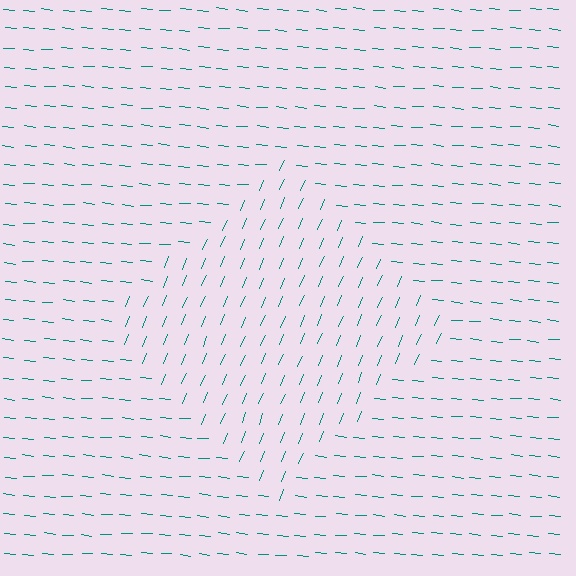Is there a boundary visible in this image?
Yes, there is a texture boundary formed by a change in line orientation.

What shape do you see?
I see a diamond.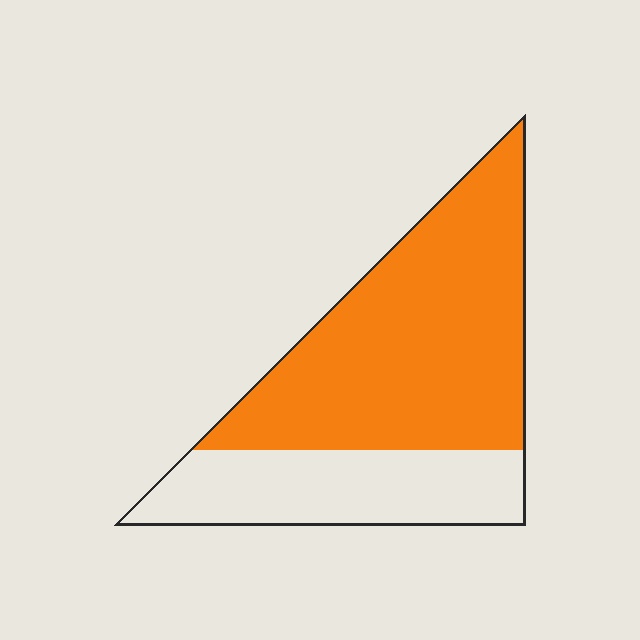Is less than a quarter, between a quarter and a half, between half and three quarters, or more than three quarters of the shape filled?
Between half and three quarters.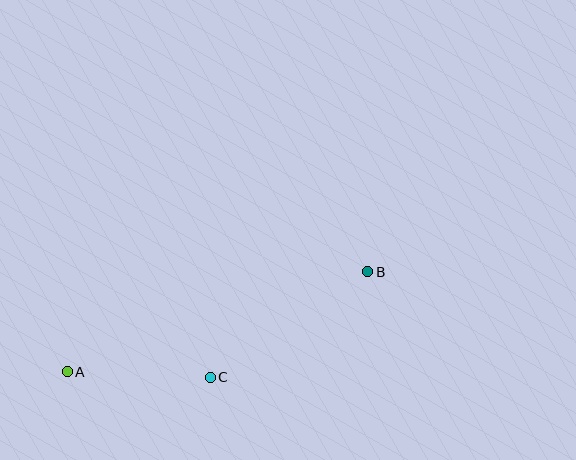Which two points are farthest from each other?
Points A and B are farthest from each other.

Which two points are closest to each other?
Points A and C are closest to each other.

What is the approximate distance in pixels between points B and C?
The distance between B and C is approximately 189 pixels.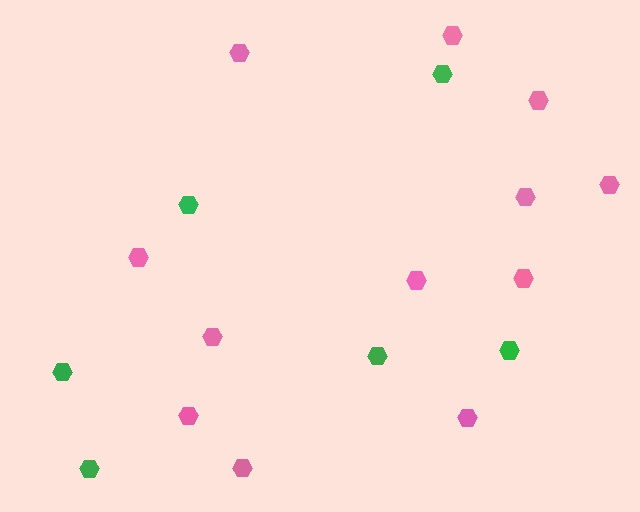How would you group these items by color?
There are 2 groups: one group of pink hexagons (12) and one group of green hexagons (6).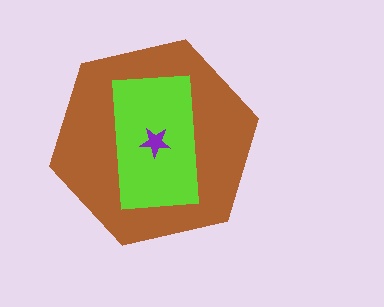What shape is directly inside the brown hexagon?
The lime rectangle.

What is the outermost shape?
The brown hexagon.